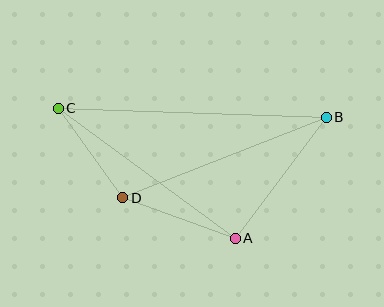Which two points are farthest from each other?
Points B and C are farthest from each other.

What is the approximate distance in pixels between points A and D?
The distance between A and D is approximately 119 pixels.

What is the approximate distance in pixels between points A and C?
The distance between A and C is approximately 219 pixels.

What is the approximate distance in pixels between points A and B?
The distance between A and B is approximately 152 pixels.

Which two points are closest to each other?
Points C and D are closest to each other.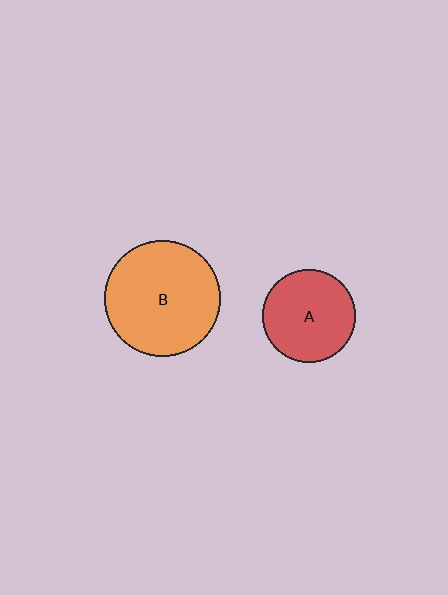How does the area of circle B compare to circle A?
Approximately 1.6 times.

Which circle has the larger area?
Circle B (orange).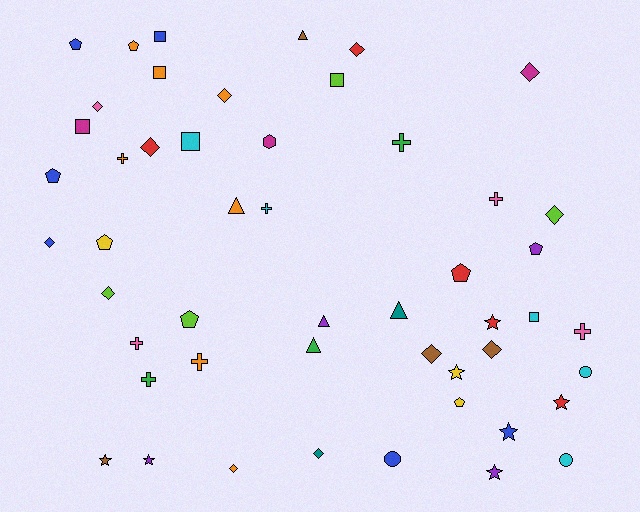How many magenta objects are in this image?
There are 3 magenta objects.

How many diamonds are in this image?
There are 12 diamonds.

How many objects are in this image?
There are 50 objects.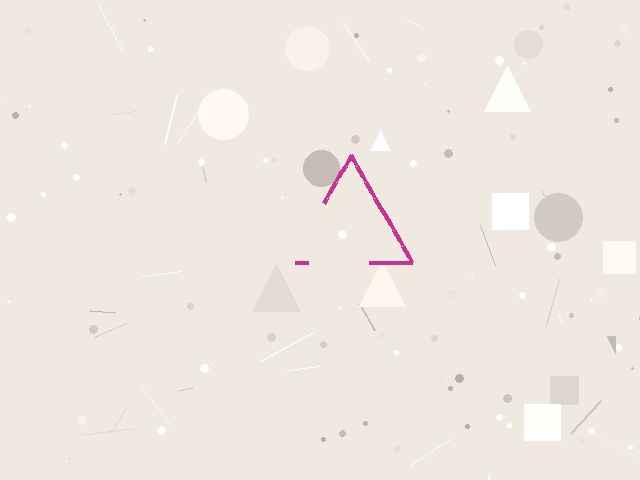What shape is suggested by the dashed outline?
The dashed outline suggests a triangle.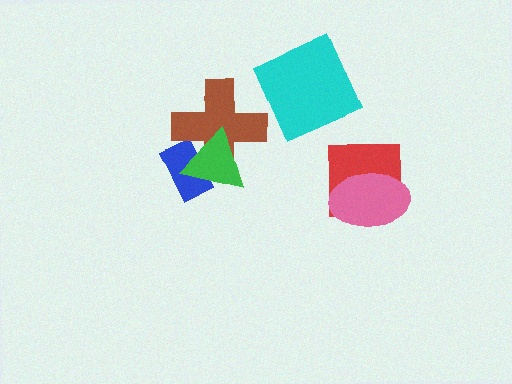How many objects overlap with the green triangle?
2 objects overlap with the green triangle.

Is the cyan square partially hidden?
No, no other shape covers it.